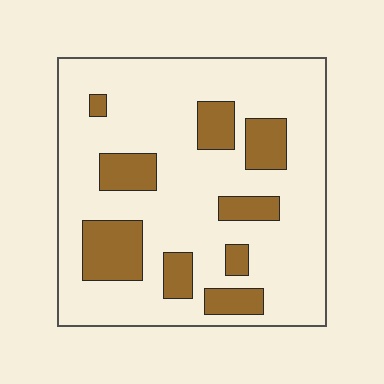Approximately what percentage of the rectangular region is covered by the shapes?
Approximately 20%.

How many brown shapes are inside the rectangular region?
9.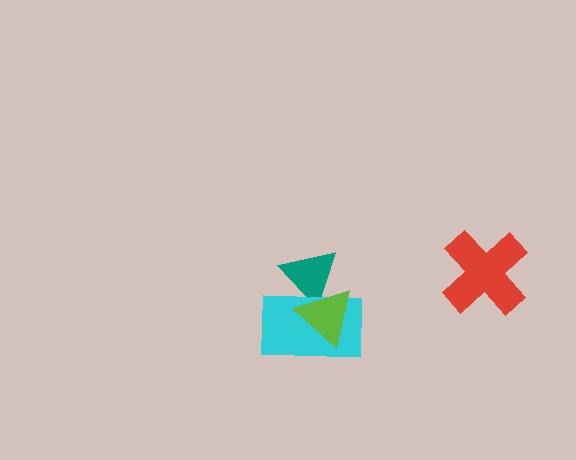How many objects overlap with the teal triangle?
2 objects overlap with the teal triangle.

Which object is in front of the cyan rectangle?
The lime triangle is in front of the cyan rectangle.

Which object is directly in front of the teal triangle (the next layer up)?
The cyan rectangle is directly in front of the teal triangle.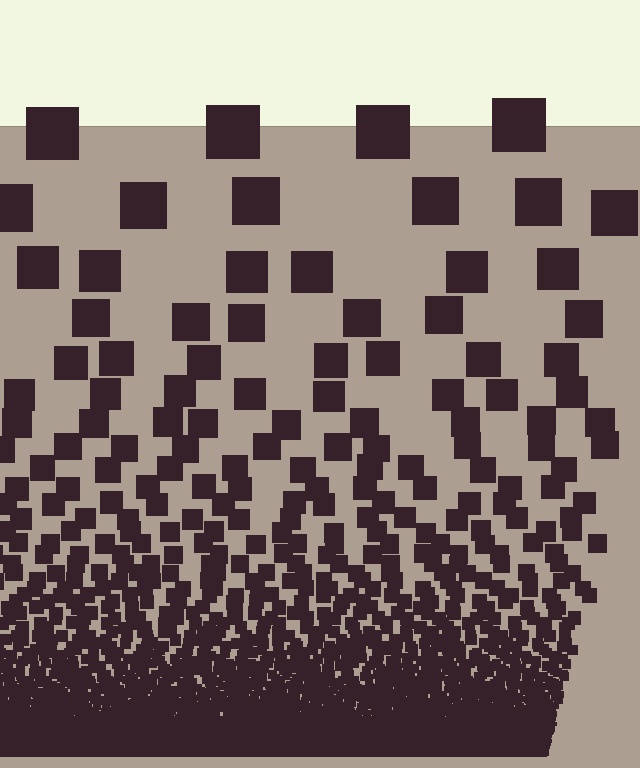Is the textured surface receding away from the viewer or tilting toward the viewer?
The surface appears to tilt toward the viewer. Texture elements get larger and sparser toward the top.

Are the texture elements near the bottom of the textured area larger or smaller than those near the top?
Smaller. The gradient is inverted — elements near the bottom are smaller and denser.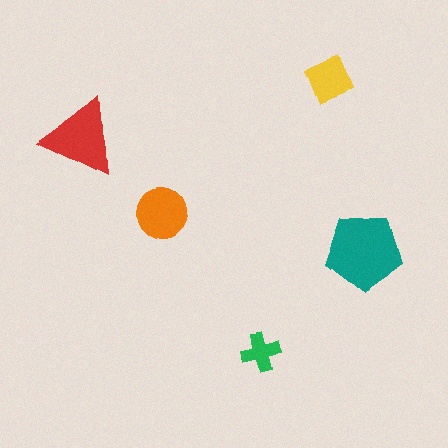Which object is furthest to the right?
The teal pentagon is rightmost.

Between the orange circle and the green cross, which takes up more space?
The orange circle.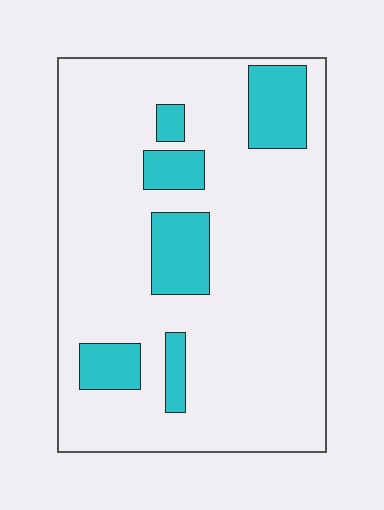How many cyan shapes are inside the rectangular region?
6.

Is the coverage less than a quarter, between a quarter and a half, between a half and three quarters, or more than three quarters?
Less than a quarter.